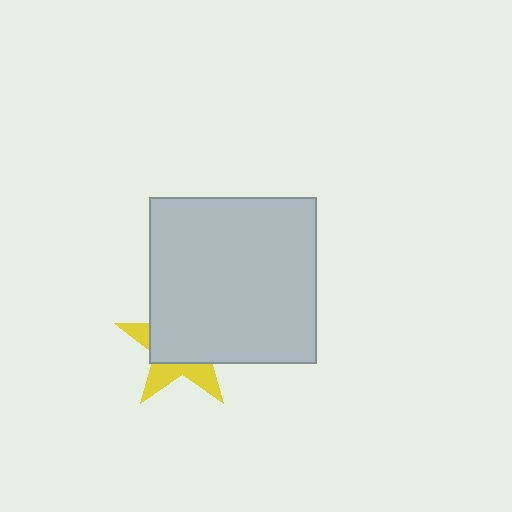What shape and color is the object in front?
The object in front is a light gray square.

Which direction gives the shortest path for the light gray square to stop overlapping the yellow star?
Moving toward the upper-right gives the shortest separation.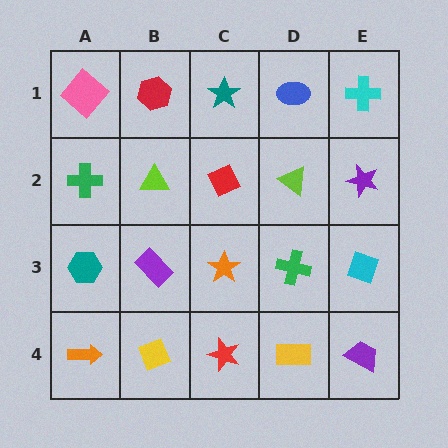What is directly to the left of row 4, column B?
An orange arrow.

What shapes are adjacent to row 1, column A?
A green cross (row 2, column A), a red hexagon (row 1, column B).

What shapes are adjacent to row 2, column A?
A pink diamond (row 1, column A), a teal hexagon (row 3, column A), a lime triangle (row 2, column B).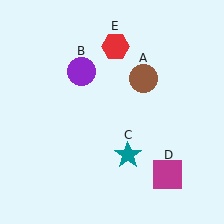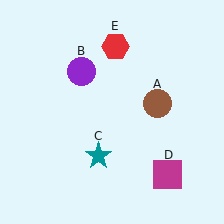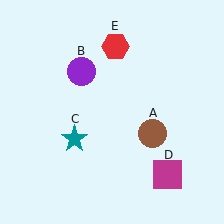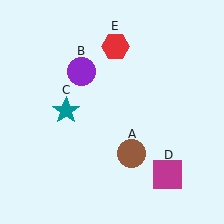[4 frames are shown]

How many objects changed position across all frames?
2 objects changed position: brown circle (object A), teal star (object C).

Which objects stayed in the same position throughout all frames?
Purple circle (object B) and magenta square (object D) and red hexagon (object E) remained stationary.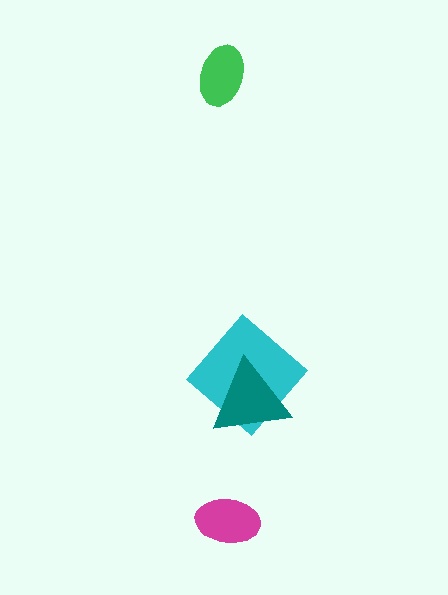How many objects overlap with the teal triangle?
1 object overlaps with the teal triangle.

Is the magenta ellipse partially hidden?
No, no other shape covers it.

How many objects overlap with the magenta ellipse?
0 objects overlap with the magenta ellipse.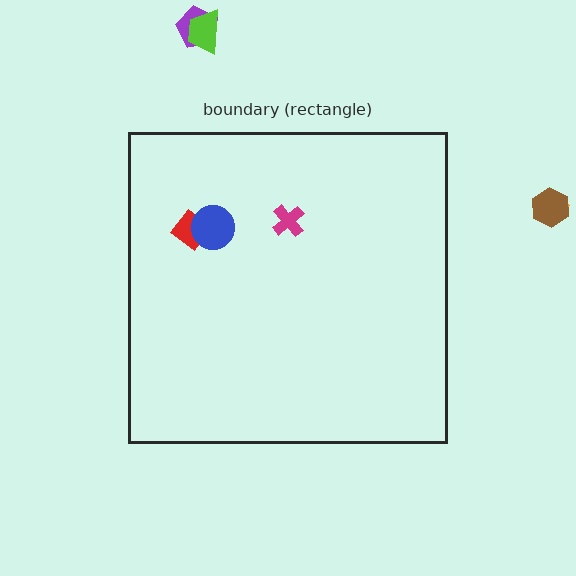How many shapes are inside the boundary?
3 inside, 4 outside.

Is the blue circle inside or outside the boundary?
Inside.